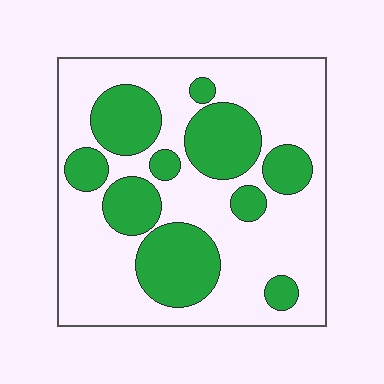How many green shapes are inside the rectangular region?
10.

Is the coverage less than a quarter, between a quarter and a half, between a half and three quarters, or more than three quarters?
Between a quarter and a half.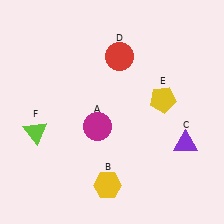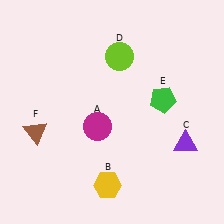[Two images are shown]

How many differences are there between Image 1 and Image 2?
There are 3 differences between the two images.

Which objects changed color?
D changed from red to lime. E changed from yellow to green. F changed from lime to brown.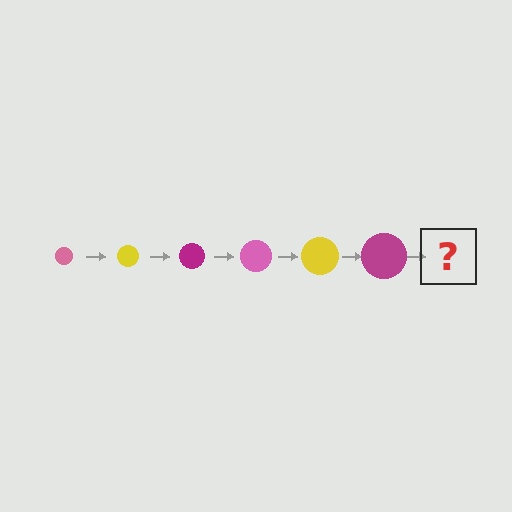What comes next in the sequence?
The next element should be a pink circle, larger than the previous one.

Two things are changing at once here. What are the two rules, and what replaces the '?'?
The two rules are that the circle grows larger each step and the color cycles through pink, yellow, and magenta. The '?' should be a pink circle, larger than the previous one.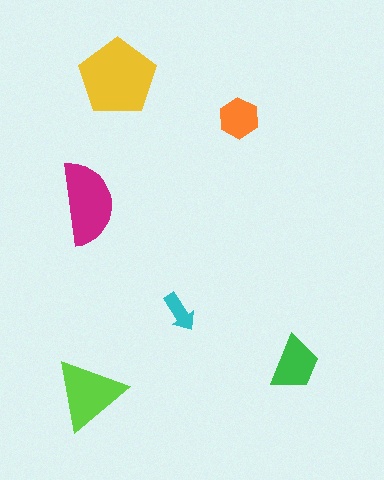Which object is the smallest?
The cyan arrow.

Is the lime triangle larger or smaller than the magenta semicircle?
Smaller.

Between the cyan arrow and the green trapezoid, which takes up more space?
The green trapezoid.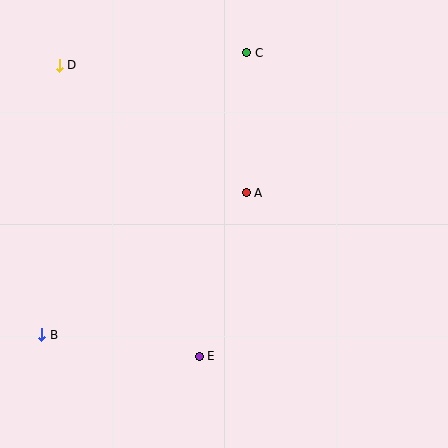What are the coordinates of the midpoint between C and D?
The midpoint between C and D is at (153, 59).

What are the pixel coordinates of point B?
Point B is at (42, 335).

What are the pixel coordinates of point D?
Point D is at (59, 65).